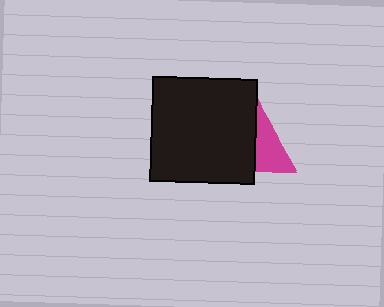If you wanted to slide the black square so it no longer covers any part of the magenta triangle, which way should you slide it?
Slide it left — that is the most direct way to separate the two shapes.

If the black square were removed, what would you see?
You would see the complete magenta triangle.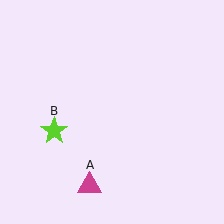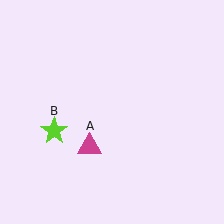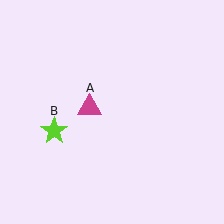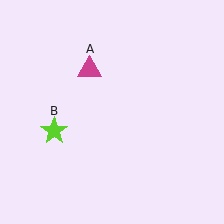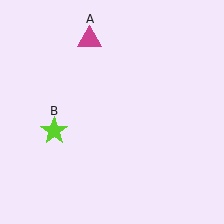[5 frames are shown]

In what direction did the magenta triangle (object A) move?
The magenta triangle (object A) moved up.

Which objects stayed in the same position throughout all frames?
Lime star (object B) remained stationary.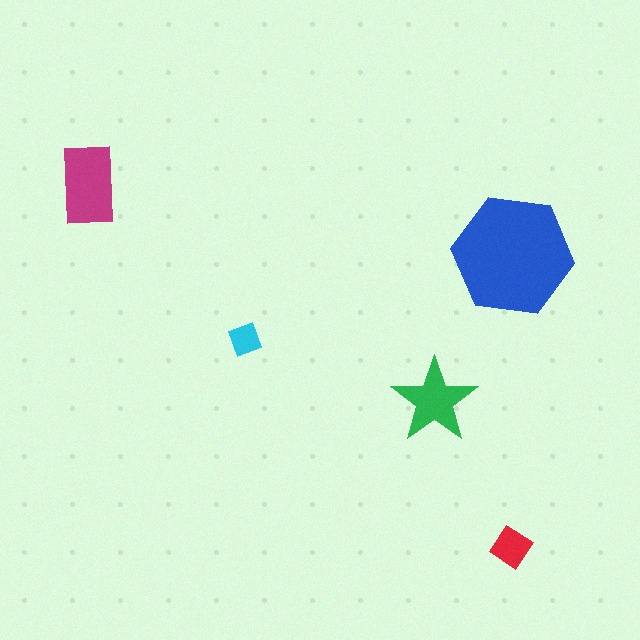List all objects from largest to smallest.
The blue hexagon, the magenta rectangle, the green star, the red diamond, the cyan diamond.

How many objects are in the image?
There are 5 objects in the image.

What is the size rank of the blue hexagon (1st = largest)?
1st.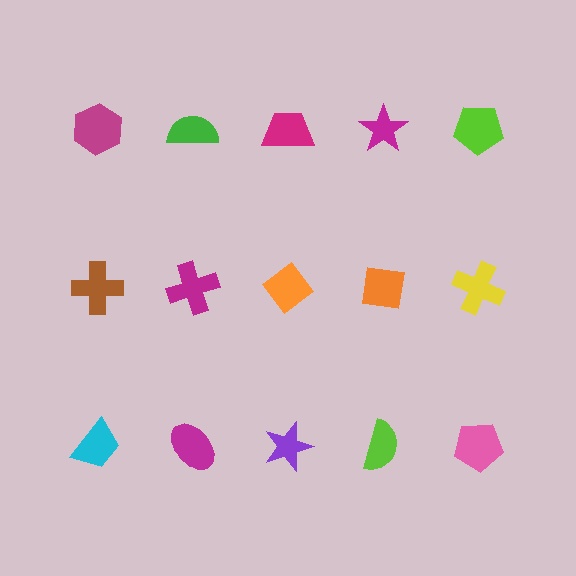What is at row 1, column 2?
A green semicircle.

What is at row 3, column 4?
A lime semicircle.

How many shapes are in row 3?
5 shapes.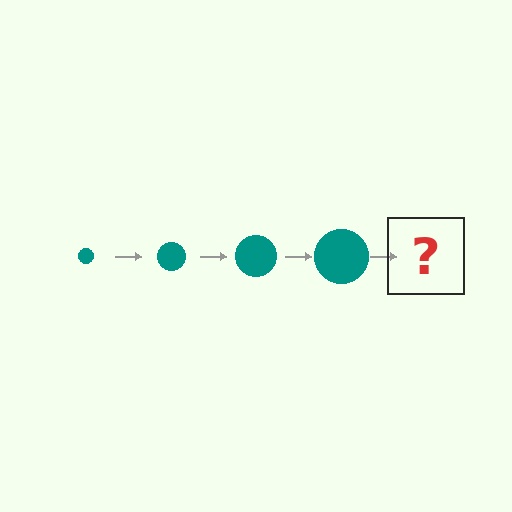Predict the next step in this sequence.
The next step is a teal circle, larger than the previous one.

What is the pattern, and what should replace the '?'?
The pattern is that the circle gets progressively larger each step. The '?' should be a teal circle, larger than the previous one.